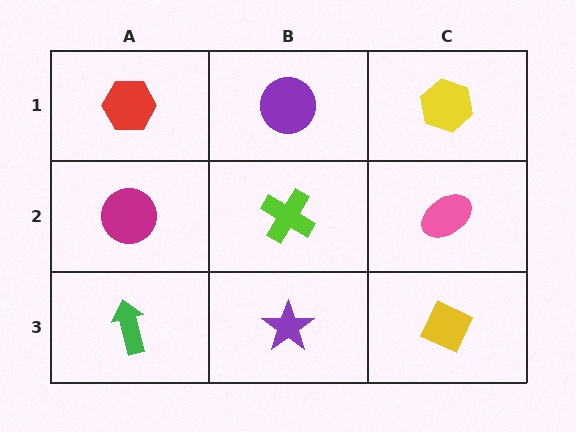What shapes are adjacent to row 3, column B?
A lime cross (row 2, column B), a green arrow (row 3, column A), a yellow diamond (row 3, column C).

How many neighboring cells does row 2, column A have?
3.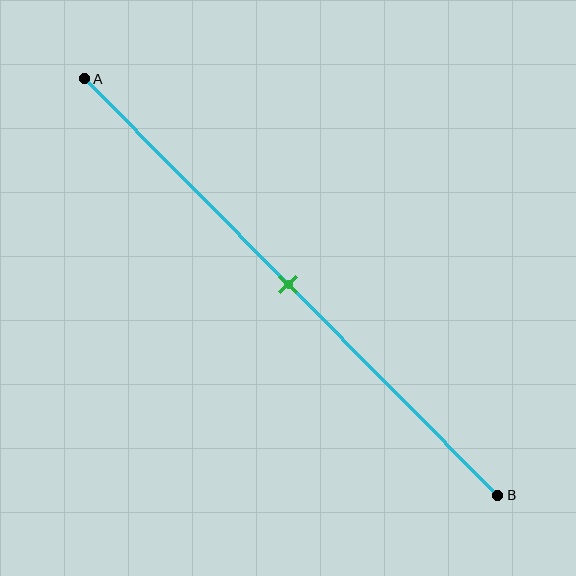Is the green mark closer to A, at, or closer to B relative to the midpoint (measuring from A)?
The green mark is approximately at the midpoint of segment AB.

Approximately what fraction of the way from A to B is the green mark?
The green mark is approximately 50% of the way from A to B.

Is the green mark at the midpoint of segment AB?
Yes, the mark is approximately at the midpoint.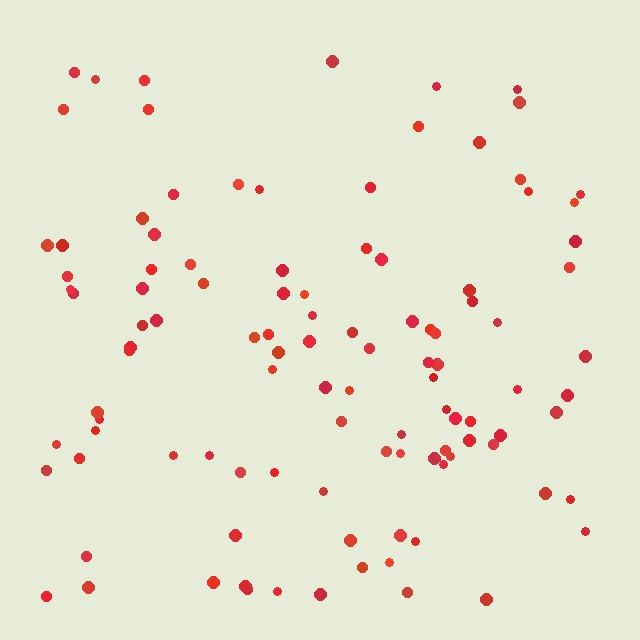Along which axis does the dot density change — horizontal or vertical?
Vertical.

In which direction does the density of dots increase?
From top to bottom, with the bottom side densest.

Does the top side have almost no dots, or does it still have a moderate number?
Still a moderate number, just noticeably fewer than the bottom.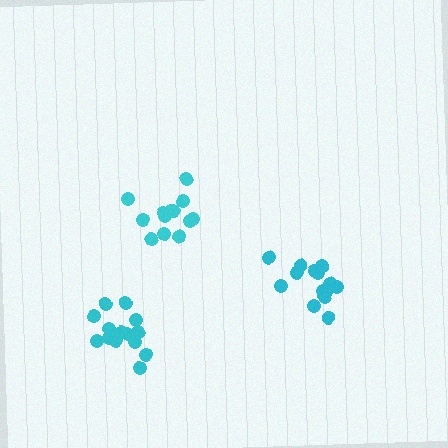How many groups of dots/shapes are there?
There are 3 groups.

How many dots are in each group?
Group 1: 14 dots, Group 2: 13 dots, Group 3: 14 dots (41 total).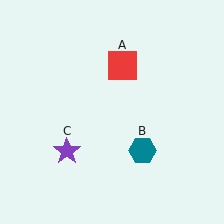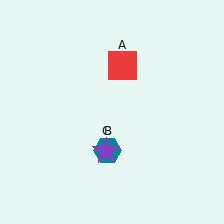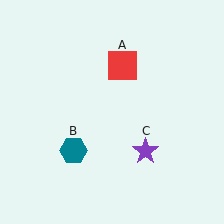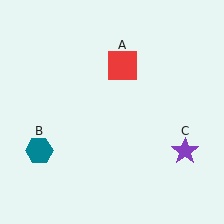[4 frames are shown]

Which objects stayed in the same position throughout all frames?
Red square (object A) remained stationary.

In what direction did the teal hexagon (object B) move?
The teal hexagon (object B) moved left.